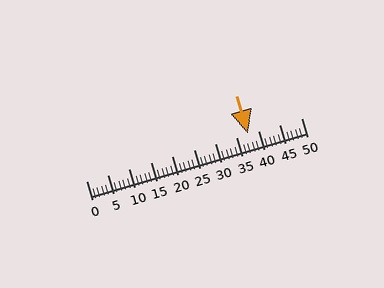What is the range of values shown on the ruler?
The ruler shows values from 0 to 50.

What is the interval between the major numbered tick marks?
The major tick marks are spaced 5 units apart.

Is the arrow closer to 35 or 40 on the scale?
The arrow is closer to 40.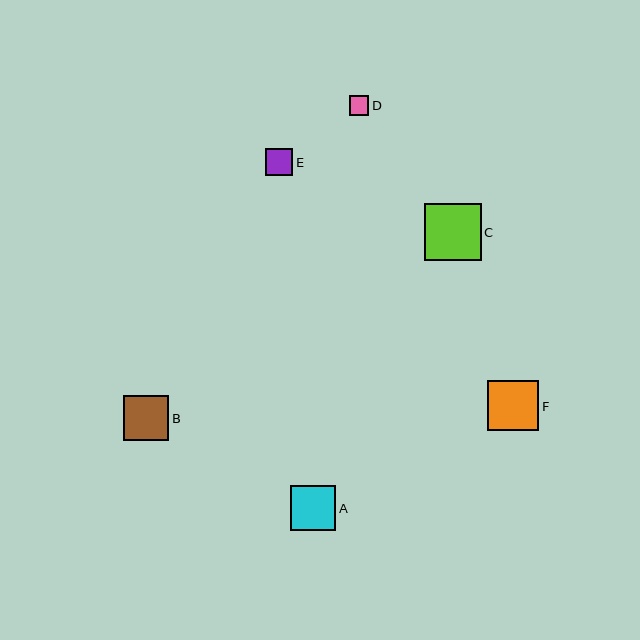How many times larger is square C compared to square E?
Square C is approximately 2.1 times the size of square E.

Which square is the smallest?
Square D is the smallest with a size of approximately 20 pixels.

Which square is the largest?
Square C is the largest with a size of approximately 56 pixels.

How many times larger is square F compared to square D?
Square F is approximately 2.5 times the size of square D.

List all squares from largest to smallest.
From largest to smallest: C, F, B, A, E, D.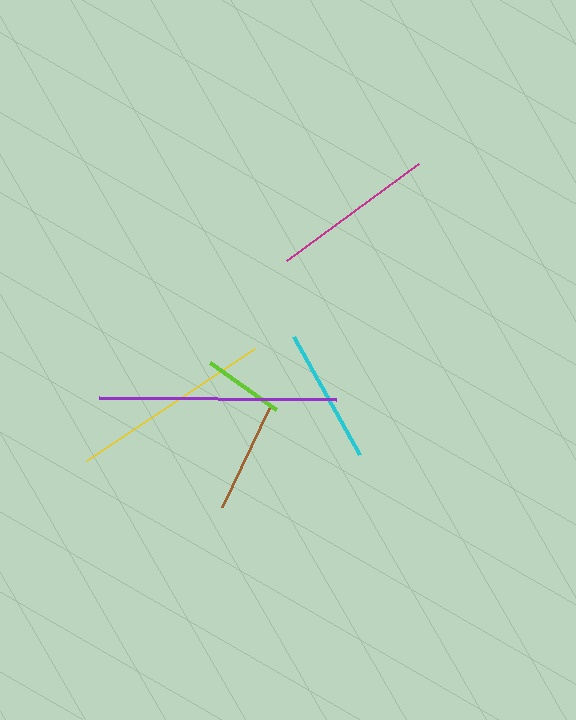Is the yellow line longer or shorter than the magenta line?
The yellow line is longer than the magenta line.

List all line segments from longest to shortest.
From longest to shortest: purple, yellow, magenta, cyan, brown, lime.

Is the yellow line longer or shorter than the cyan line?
The yellow line is longer than the cyan line.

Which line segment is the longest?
The purple line is the longest at approximately 237 pixels.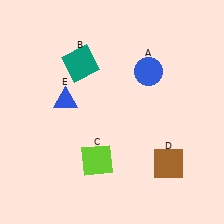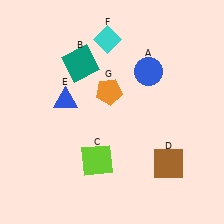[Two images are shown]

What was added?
A cyan diamond (F), an orange pentagon (G) were added in Image 2.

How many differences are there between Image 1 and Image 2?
There are 2 differences between the two images.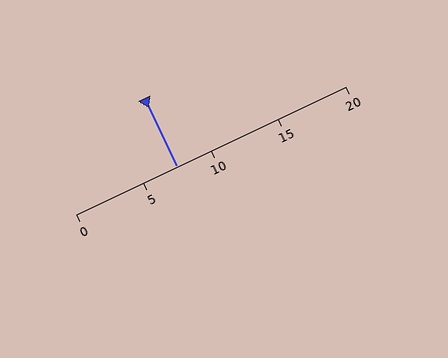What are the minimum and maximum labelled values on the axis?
The axis runs from 0 to 20.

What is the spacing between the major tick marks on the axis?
The major ticks are spaced 5 apart.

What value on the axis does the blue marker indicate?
The marker indicates approximately 7.5.